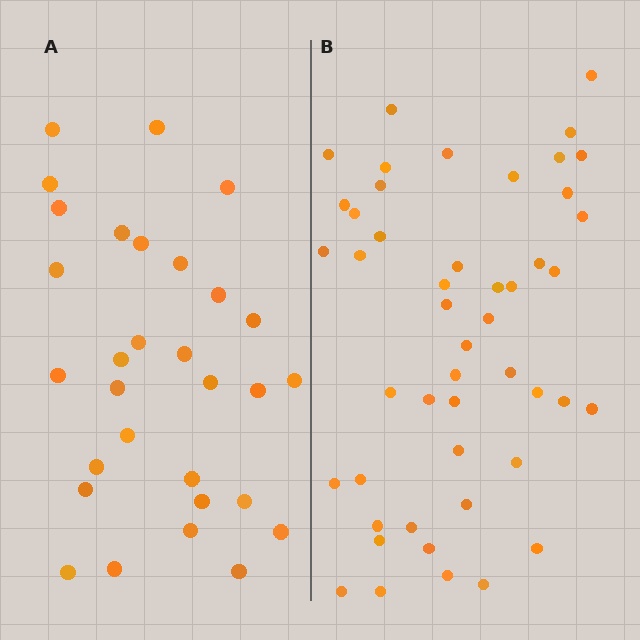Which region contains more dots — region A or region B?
Region B (the right region) has more dots.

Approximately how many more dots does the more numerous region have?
Region B has approximately 20 more dots than region A.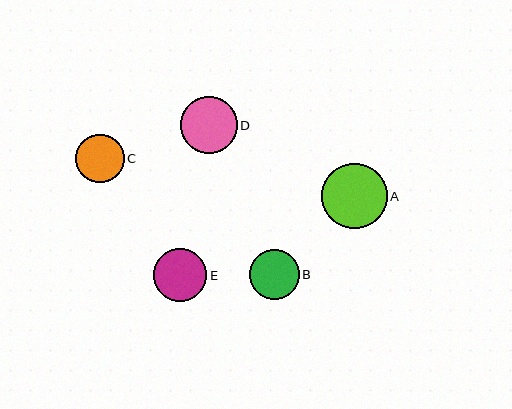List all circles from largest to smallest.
From largest to smallest: A, D, E, B, C.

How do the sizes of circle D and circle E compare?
Circle D and circle E are approximately the same size.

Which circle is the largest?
Circle A is the largest with a size of approximately 65 pixels.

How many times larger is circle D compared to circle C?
Circle D is approximately 1.2 times the size of circle C.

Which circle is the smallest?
Circle C is the smallest with a size of approximately 49 pixels.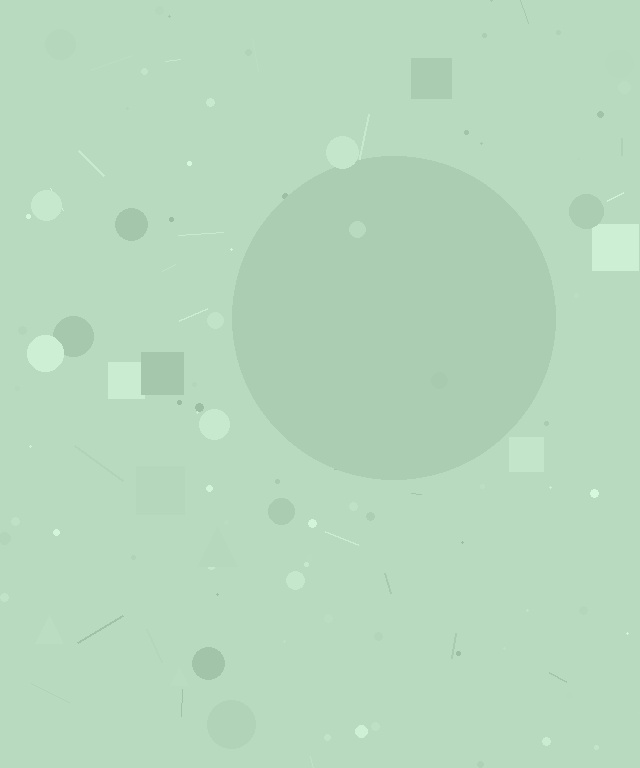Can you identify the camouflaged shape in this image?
The camouflaged shape is a circle.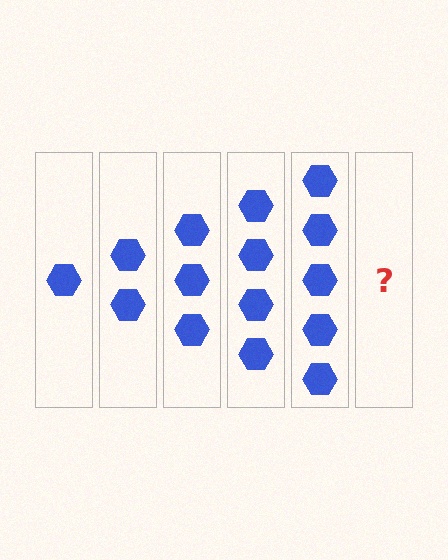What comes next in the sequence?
The next element should be 6 hexagons.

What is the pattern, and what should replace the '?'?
The pattern is that each step adds one more hexagon. The '?' should be 6 hexagons.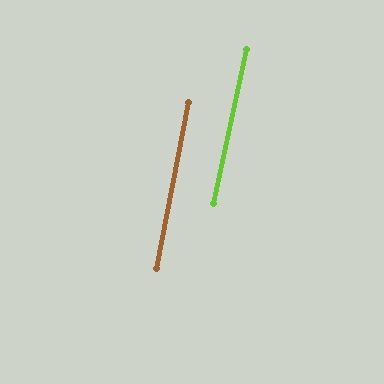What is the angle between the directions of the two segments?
Approximately 1 degree.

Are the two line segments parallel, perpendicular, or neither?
Parallel — their directions differ by only 1.0°.